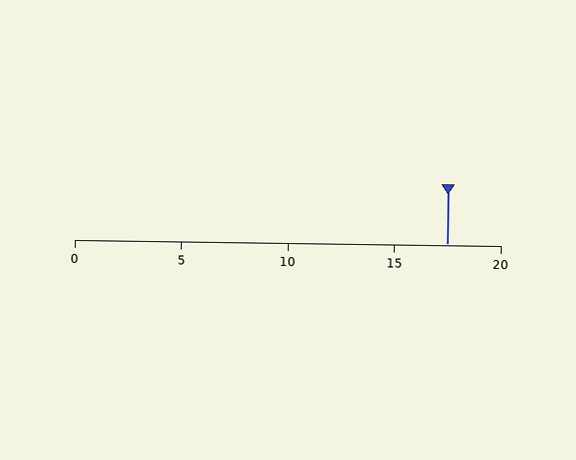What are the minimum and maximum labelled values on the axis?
The axis runs from 0 to 20.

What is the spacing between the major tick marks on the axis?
The major ticks are spaced 5 apart.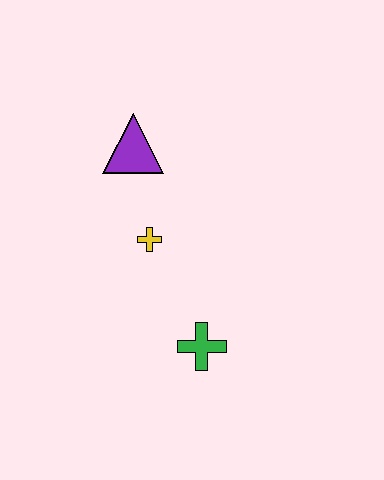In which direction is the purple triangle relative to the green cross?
The purple triangle is above the green cross.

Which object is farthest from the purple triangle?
The green cross is farthest from the purple triangle.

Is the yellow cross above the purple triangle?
No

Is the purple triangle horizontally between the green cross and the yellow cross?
No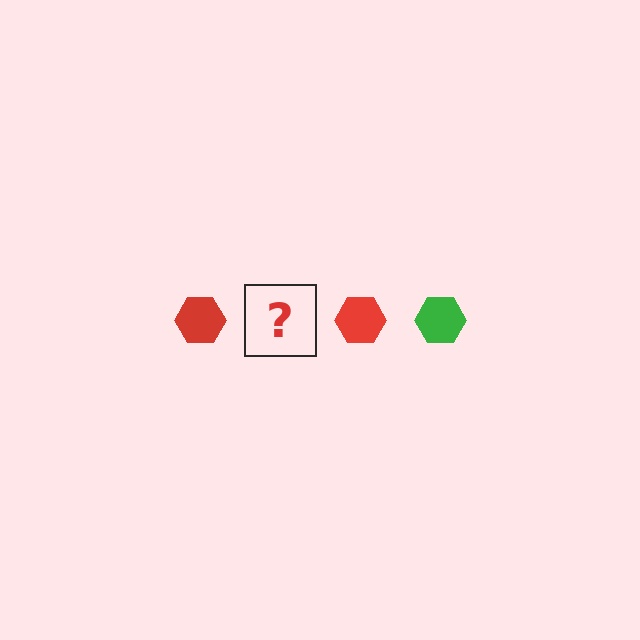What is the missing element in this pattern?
The missing element is a green hexagon.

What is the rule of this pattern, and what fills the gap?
The rule is that the pattern cycles through red, green hexagons. The gap should be filled with a green hexagon.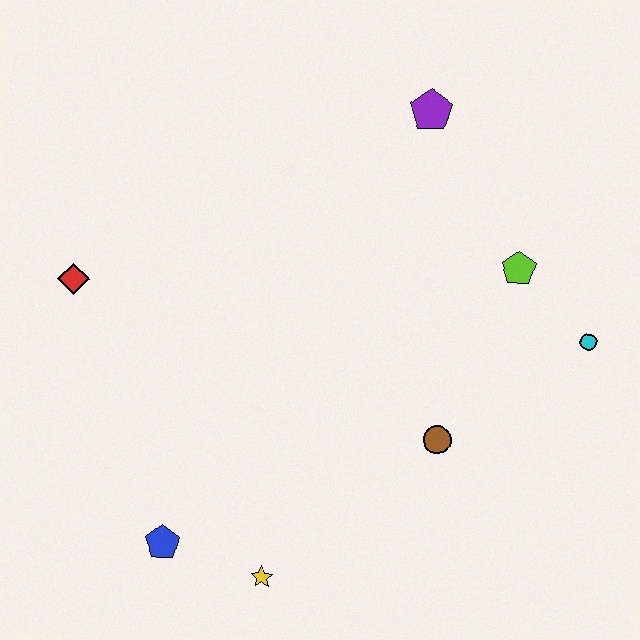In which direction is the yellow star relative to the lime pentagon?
The yellow star is below the lime pentagon.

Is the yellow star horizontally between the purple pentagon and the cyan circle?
No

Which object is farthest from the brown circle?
The red diamond is farthest from the brown circle.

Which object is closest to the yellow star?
The blue pentagon is closest to the yellow star.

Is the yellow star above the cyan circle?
No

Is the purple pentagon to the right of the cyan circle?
No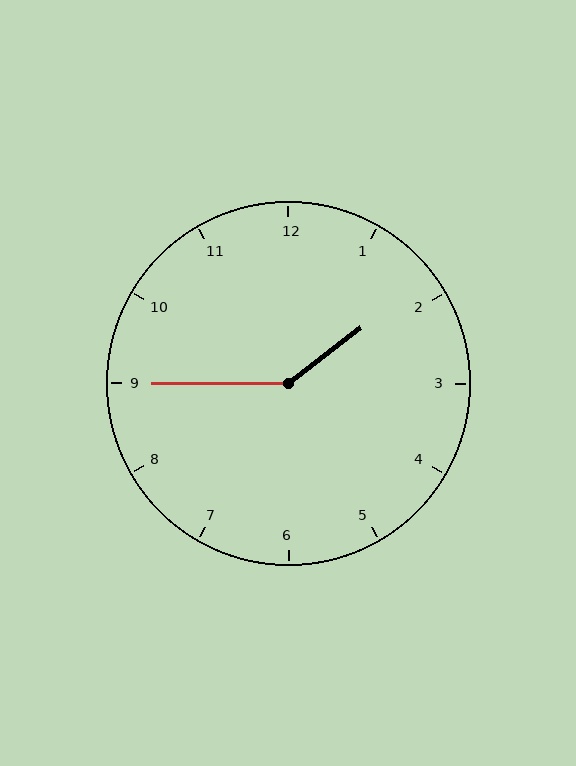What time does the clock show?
1:45.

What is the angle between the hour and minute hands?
Approximately 142 degrees.